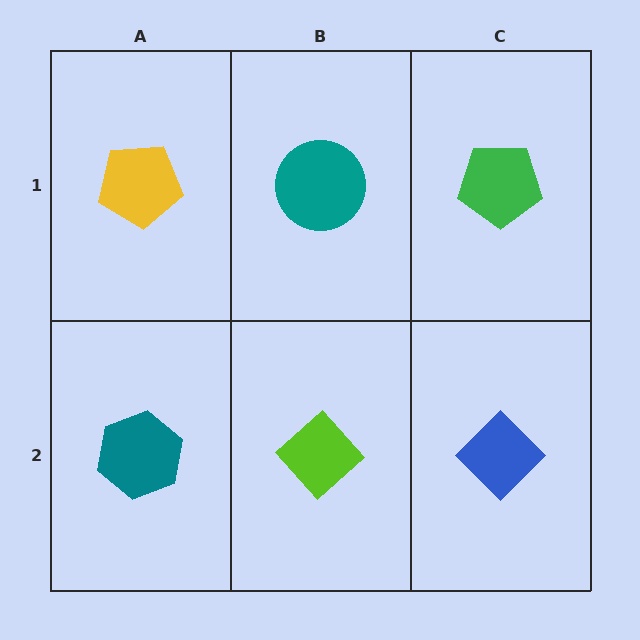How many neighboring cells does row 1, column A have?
2.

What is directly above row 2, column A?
A yellow pentagon.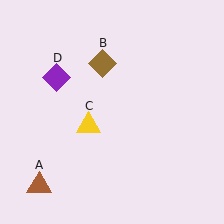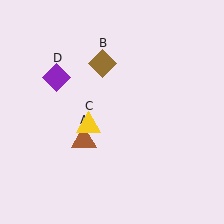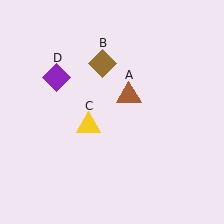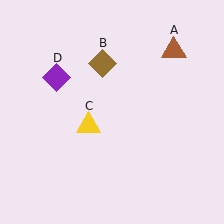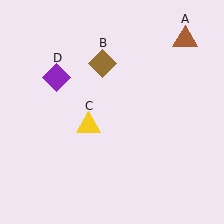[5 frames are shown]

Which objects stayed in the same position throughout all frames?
Brown diamond (object B) and yellow triangle (object C) and purple diamond (object D) remained stationary.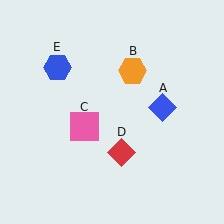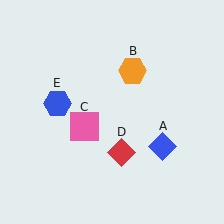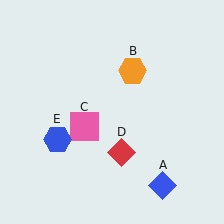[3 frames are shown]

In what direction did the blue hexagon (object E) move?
The blue hexagon (object E) moved down.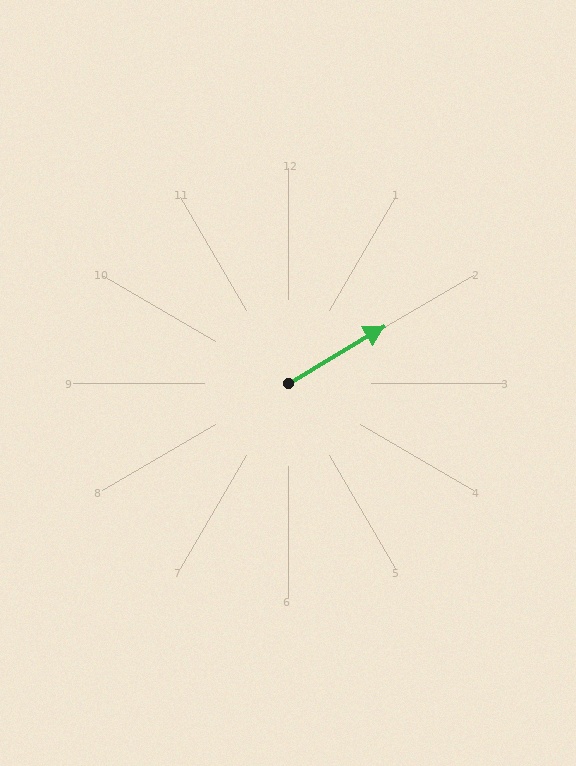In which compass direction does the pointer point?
Northeast.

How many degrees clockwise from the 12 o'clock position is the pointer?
Approximately 59 degrees.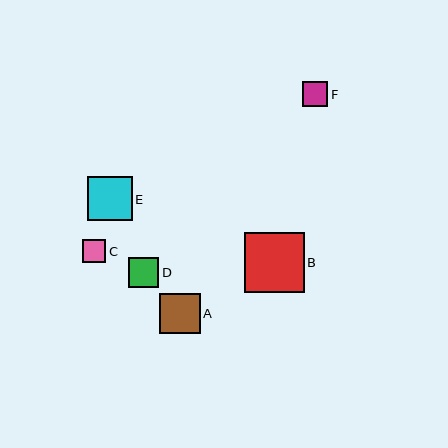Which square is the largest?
Square B is the largest with a size of approximately 60 pixels.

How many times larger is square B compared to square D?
Square B is approximately 2.0 times the size of square D.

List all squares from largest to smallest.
From largest to smallest: B, E, A, D, F, C.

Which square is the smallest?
Square C is the smallest with a size of approximately 23 pixels.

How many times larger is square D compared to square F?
Square D is approximately 1.2 times the size of square F.